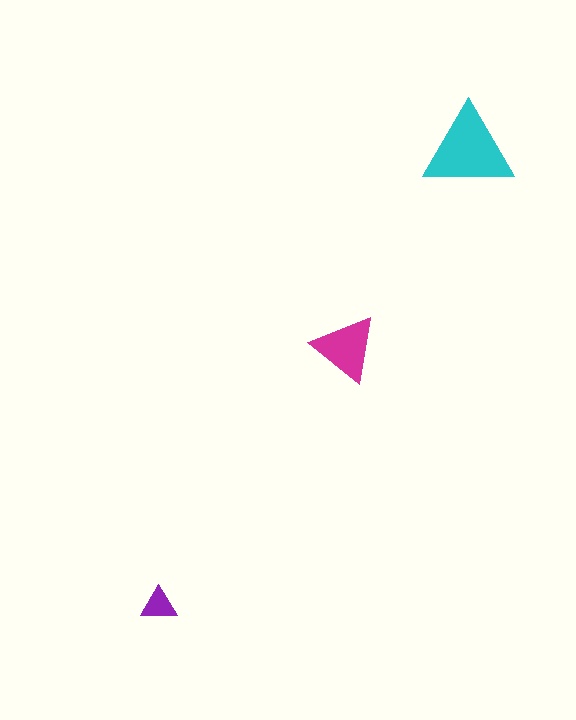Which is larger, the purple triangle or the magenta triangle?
The magenta one.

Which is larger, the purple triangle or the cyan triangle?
The cyan one.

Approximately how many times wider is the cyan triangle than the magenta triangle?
About 1.5 times wider.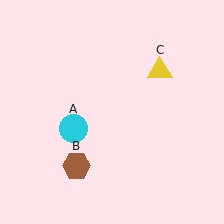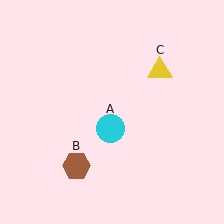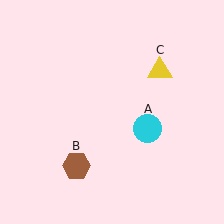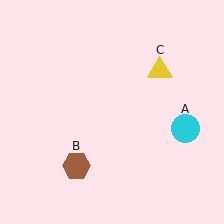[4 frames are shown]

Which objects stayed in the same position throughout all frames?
Brown hexagon (object B) and yellow triangle (object C) remained stationary.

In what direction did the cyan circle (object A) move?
The cyan circle (object A) moved right.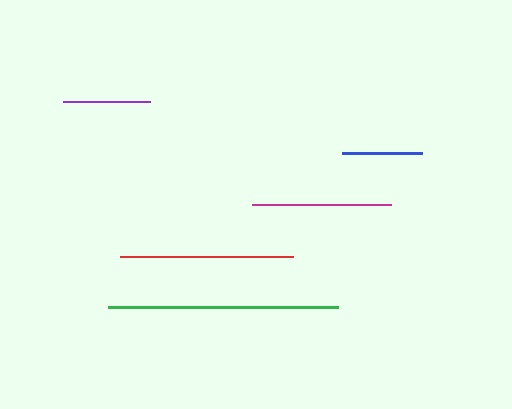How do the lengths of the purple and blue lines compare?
The purple and blue lines are approximately the same length.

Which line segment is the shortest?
The blue line is the shortest at approximately 79 pixels.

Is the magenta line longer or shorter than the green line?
The green line is longer than the magenta line.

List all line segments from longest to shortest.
From longest to shortest: green, red, magenta, purple, blue.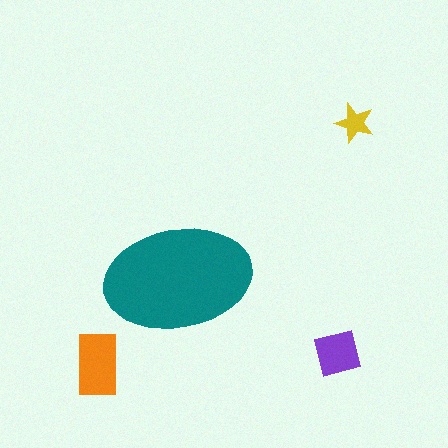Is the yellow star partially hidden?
No, the yellow star is fully visible.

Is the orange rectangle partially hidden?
No, the orange rectangle is fully visible.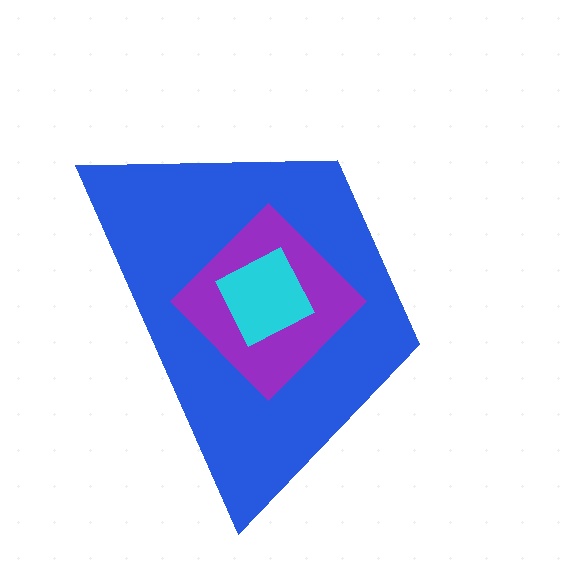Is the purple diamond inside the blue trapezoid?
Yes.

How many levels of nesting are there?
3.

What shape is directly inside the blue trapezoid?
The purple diamond.